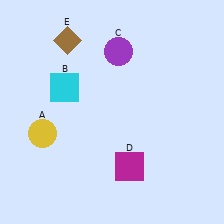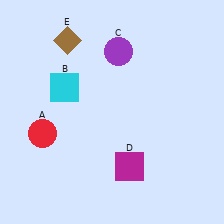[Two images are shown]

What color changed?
The circle (A) changed from yellow in Image 1 to red in Image 2.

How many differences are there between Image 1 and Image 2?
There is 1 difference between the two images.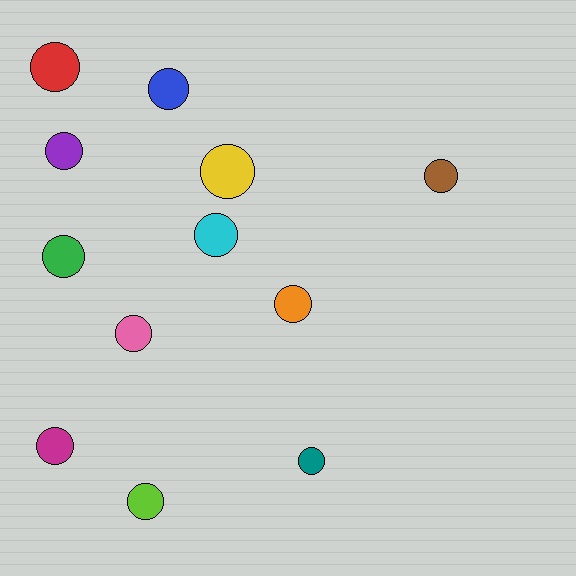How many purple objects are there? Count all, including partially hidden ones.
There is 1 purple object.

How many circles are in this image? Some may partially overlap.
There are 12 circles.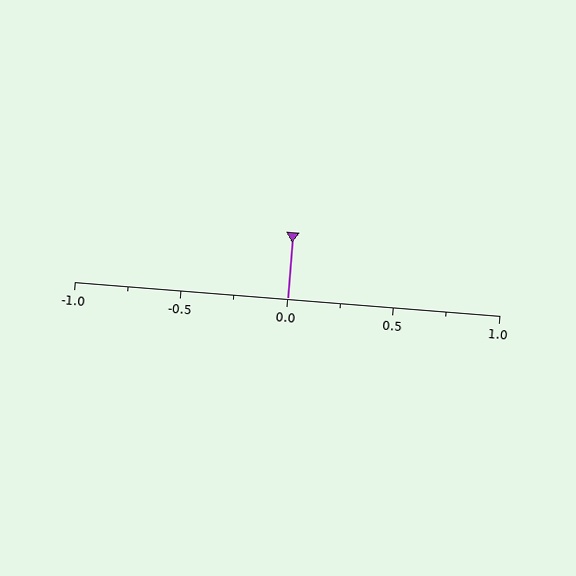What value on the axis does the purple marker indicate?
The marker indicates approximately 0.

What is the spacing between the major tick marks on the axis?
The major ticks are spaced 0.5 apart.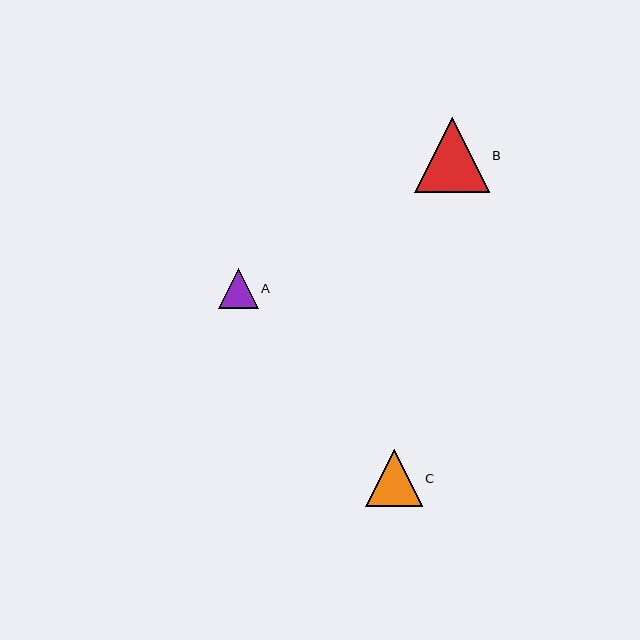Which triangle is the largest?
Triangle B is the largest with a size of approximately 75 pixels.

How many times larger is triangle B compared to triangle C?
Triangle B is approximately 1.3 times the size of triangle C.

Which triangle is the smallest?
Triangle A is the smallest with a size of approximately 40 pixels.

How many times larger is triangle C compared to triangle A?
Triangle C is approximately 1.4 times the size of triangle A.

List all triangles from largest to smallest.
From largest to smallest: B, C, A.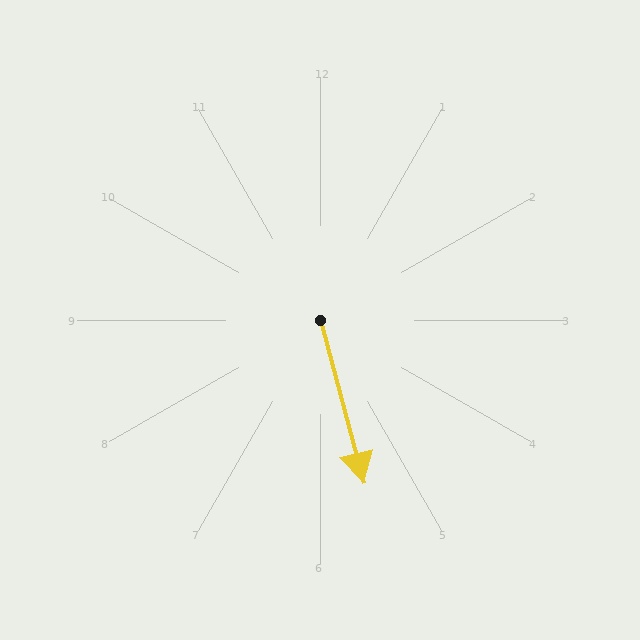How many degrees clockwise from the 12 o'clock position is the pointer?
Approximately 165 degrees.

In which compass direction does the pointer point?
South.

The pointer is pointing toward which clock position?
Roughly 5 o'clock.